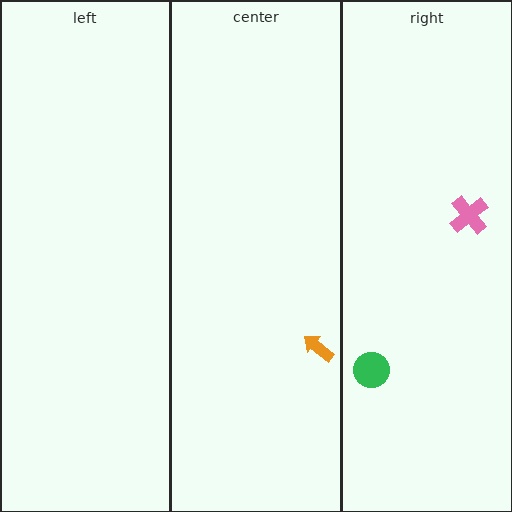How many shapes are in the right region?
2.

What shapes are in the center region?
The orange arrow.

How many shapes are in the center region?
1.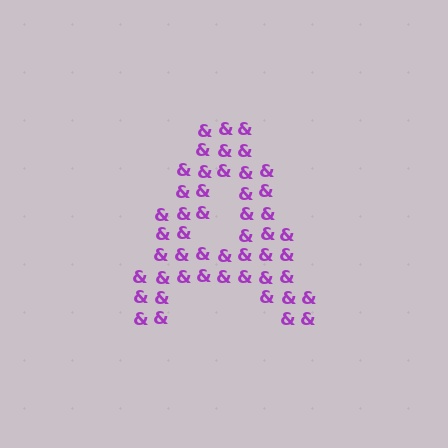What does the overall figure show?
The overall figure shows the letter A.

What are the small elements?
The small elements are ampersands.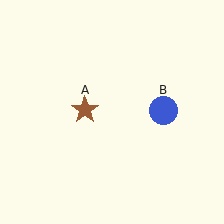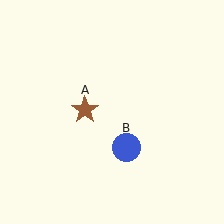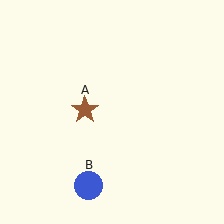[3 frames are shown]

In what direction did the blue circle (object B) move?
The blue circle (object B) moved down and to the left.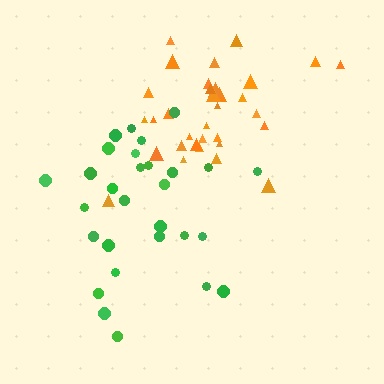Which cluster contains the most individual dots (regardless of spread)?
Orange (33).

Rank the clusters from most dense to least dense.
orange, green.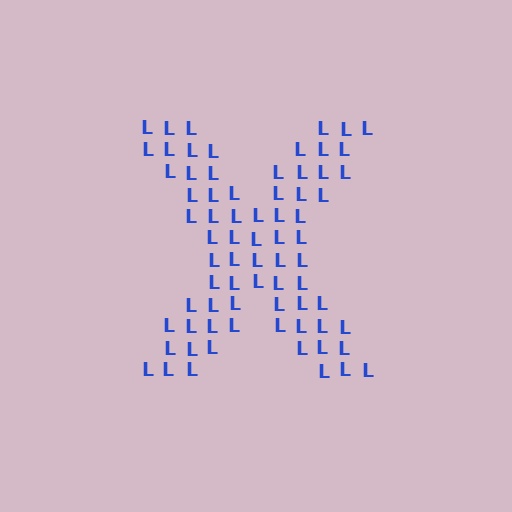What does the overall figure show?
The overall figure shows the letter X.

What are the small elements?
The small elements are letter L's.